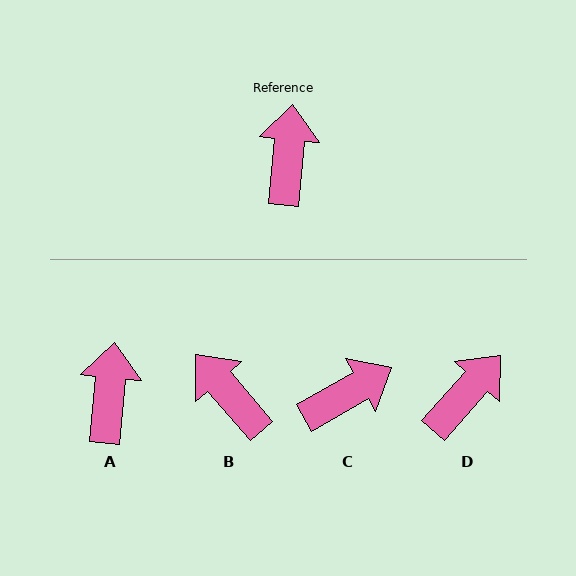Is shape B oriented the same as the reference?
No, it is off by about 46 degrees.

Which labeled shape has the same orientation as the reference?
A.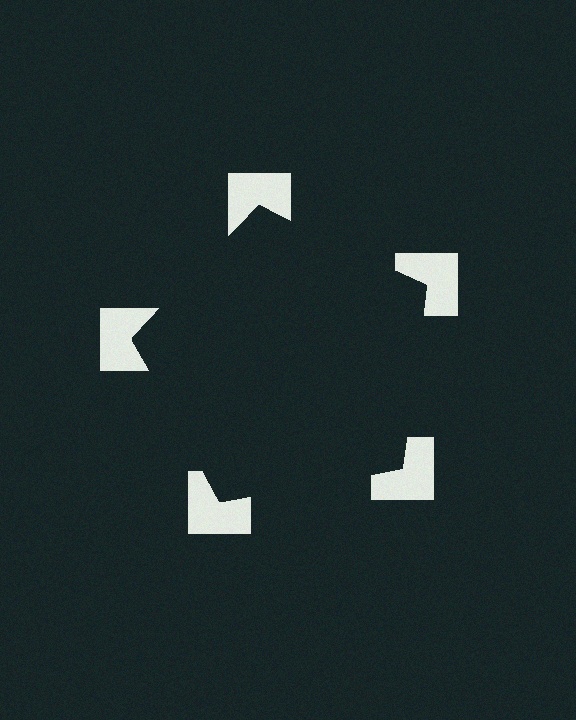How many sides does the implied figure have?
5 sides.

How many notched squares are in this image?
There are 5 — one at each vertex of the illusory pentagon.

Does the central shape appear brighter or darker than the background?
It typically appears slightly darker than the background, even though no actual brightness change is drawn.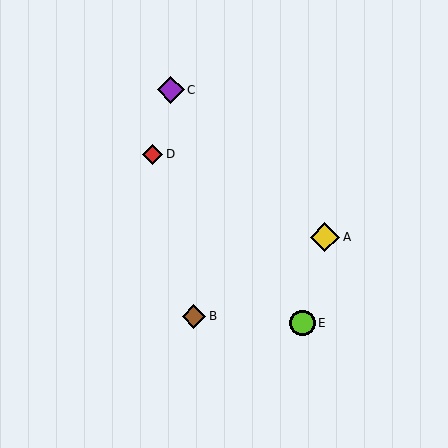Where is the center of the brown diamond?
The center of the brown diamond is at (194, 316).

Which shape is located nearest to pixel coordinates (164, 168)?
The red diamond (labeled D) at (153, 154) is nearest to that location.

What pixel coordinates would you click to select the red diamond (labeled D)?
Click at (153, 154) to select the red diamond D.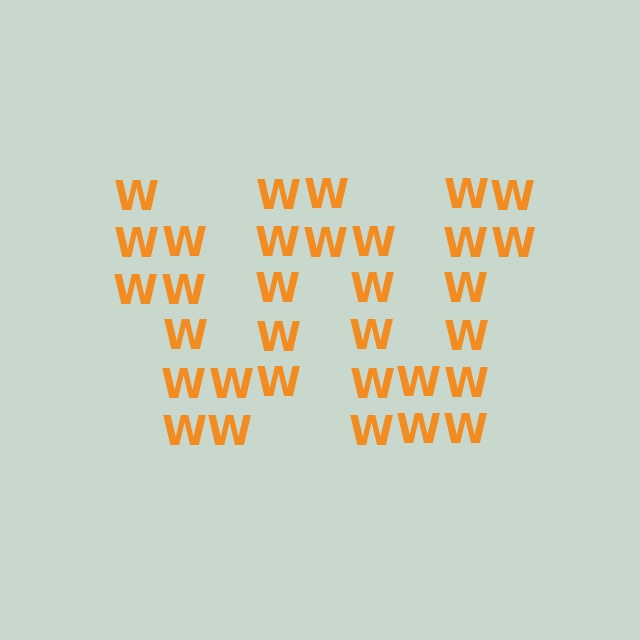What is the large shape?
The large shape is the letter W.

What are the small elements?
The small elements are letter W's.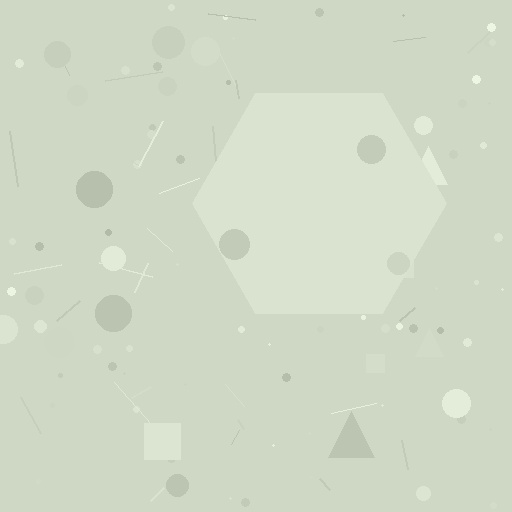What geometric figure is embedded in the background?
A hexagon is embedded in the background.